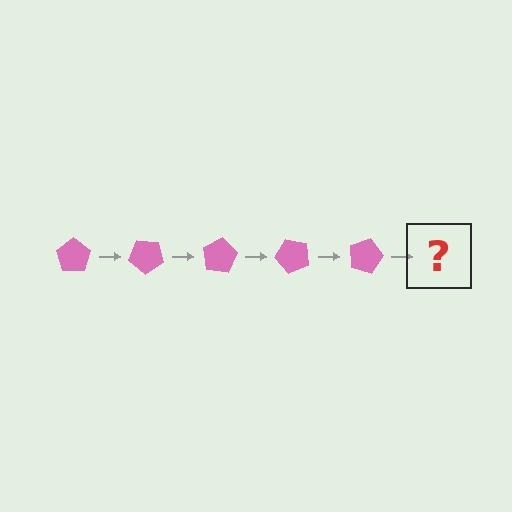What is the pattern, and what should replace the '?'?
The pattern is that the pentagon rotates 40 degrees each step. The '?' should be a pink pentagon rotated 200 degrees.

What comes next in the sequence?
The next element should be a pink pentagon rotated 200 degrees.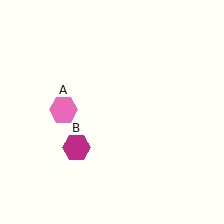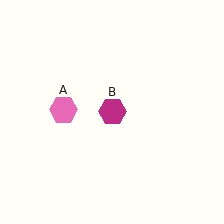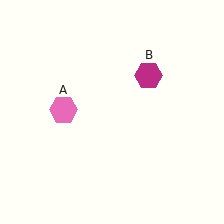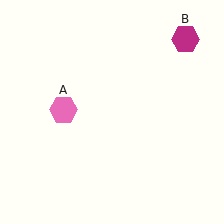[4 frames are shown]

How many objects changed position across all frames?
1 object changed position: magenta hexagon (object B).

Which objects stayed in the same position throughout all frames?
Pink hexagon (object A) remained stationary.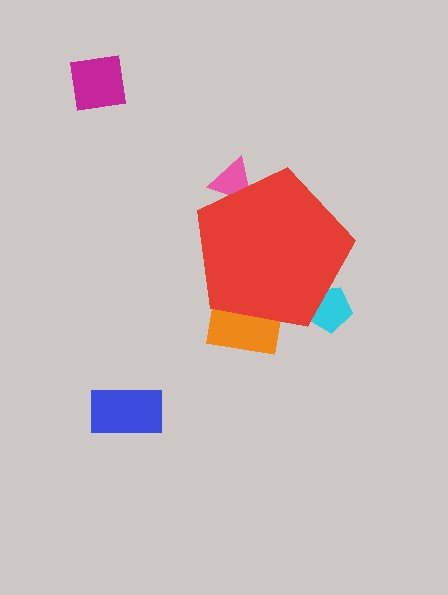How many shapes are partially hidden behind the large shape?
3 shapes are partially hidden.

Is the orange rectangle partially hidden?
Yes, the orange rectangle is partially hidden behind the red pentagon.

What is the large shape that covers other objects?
A red pentagon.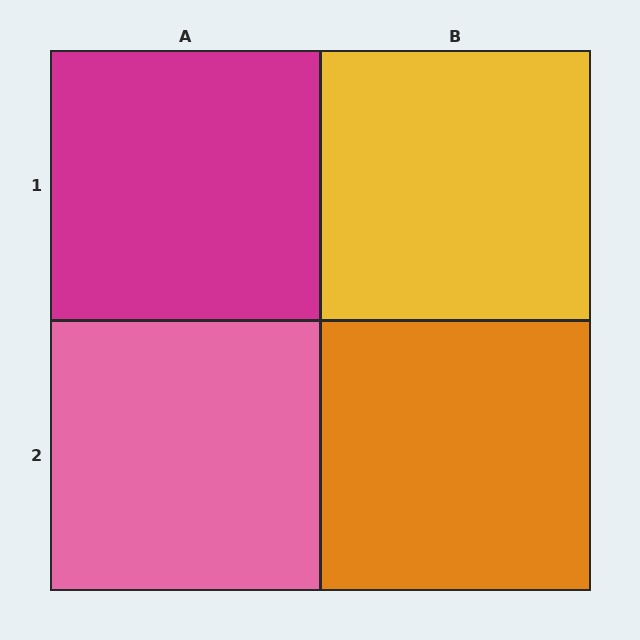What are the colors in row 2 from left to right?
Pink, orange.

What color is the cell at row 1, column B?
Yellow.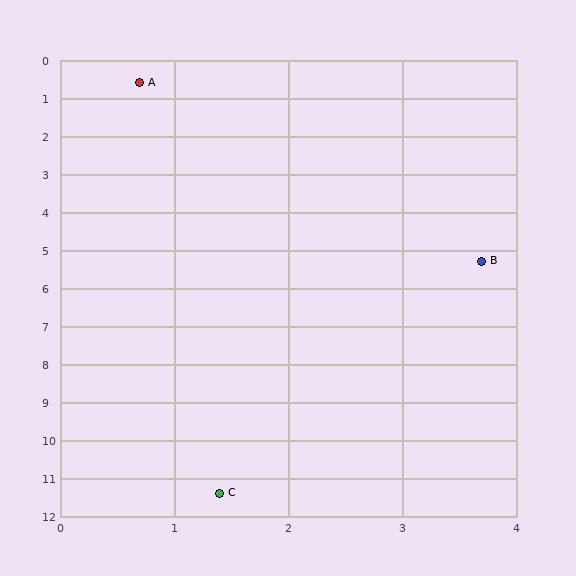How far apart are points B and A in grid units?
Points B and A are about 5.6 grid units apart.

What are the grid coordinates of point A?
Point A is at approximately (0.7, 0.6).